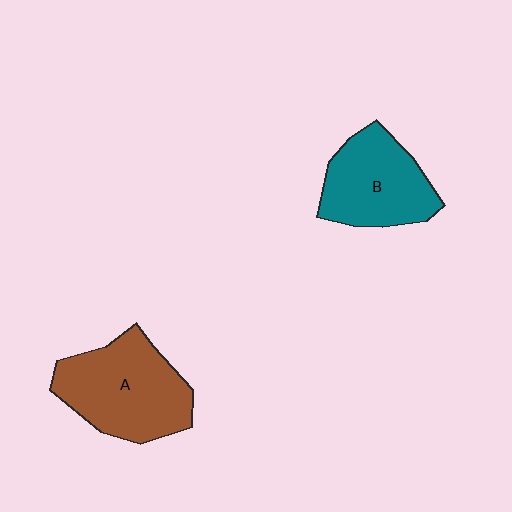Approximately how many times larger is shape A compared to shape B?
Approximately 1.2 times.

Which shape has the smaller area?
Shape B (teal).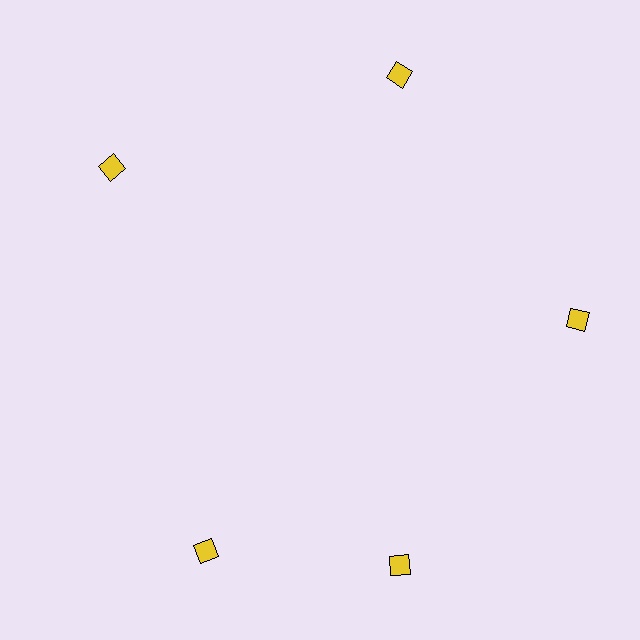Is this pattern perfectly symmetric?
No. The 5 yellow diamonds are arranged in a ring, but one element near the 8 o'clock position is rotated out of alignment along the ring, breaking the 5-fold rotational symmetry.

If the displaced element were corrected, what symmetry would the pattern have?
It would have 5-fold rotational symmetry — the pattern would map onto itself every 72 degrees.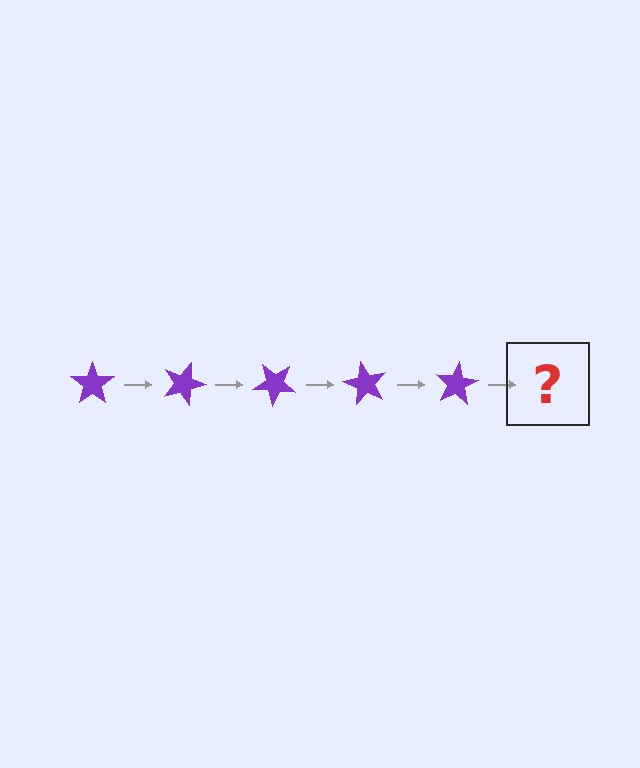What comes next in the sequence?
The next element should be a purple star rotated 100 degrees.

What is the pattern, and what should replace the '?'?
The pattern is that the star rotates 20 degrees each step. The '?' should be a purple star rotated 100 degrees.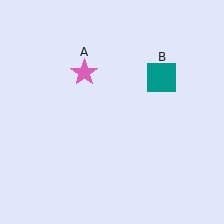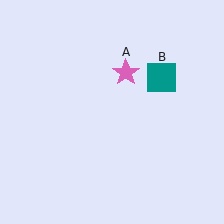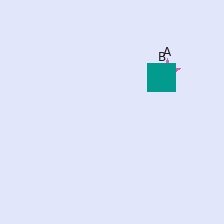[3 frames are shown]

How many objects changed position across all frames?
1 object changed position: pink star (object A).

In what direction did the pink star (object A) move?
The pink star (object A) moved right.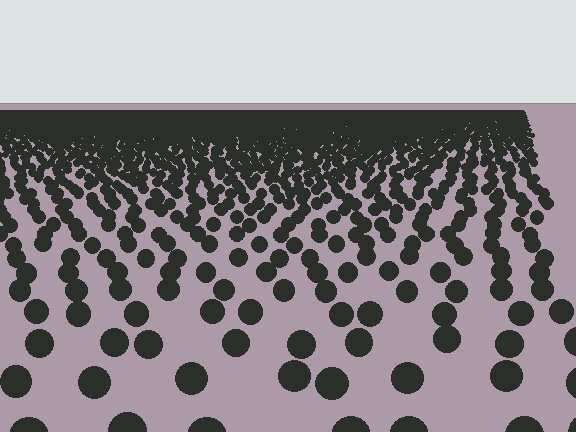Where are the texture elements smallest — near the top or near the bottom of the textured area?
Near the top.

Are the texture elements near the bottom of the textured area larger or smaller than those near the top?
Larger. Near the bottom, elements are closer to the viewer and appear at a bigger on-screen size.